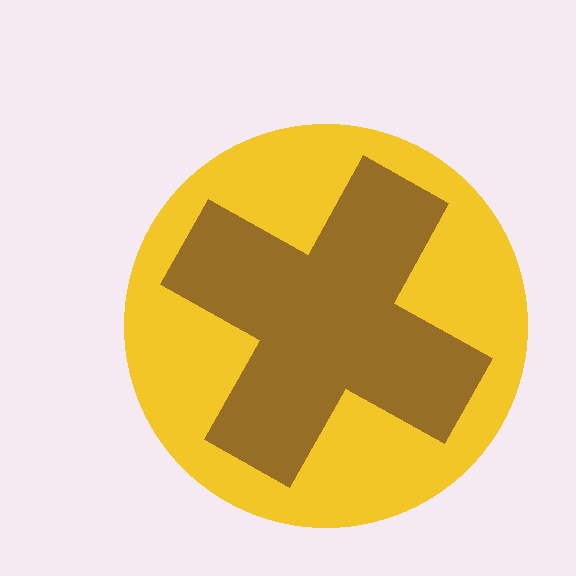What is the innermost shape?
The brown cross.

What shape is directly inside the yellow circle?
The brown cross.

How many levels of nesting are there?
2.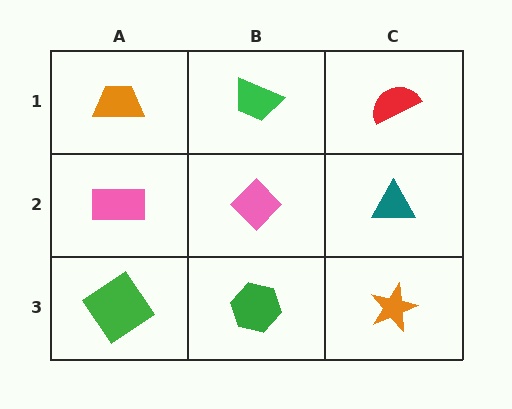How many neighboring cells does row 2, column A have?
3.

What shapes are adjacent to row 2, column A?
An orange trapezoid (row 1, column A), a green diamond (row 3, column A), a pink diamond (row 2, column B).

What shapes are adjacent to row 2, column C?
A red semicircle (row 1, column C), an orange star (row 3, column C), a pink diamond (row 2, column B).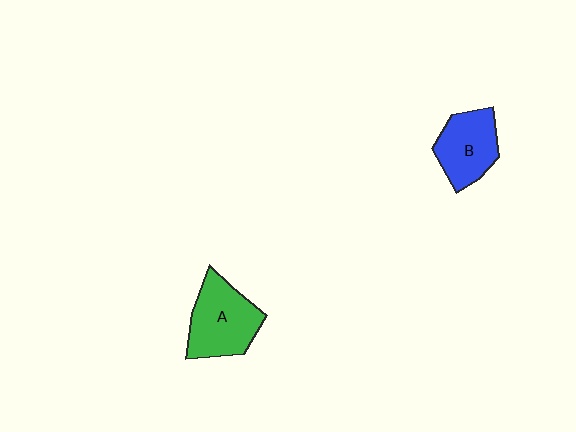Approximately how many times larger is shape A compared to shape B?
Approximately 1.2 times.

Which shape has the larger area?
Shape A (green).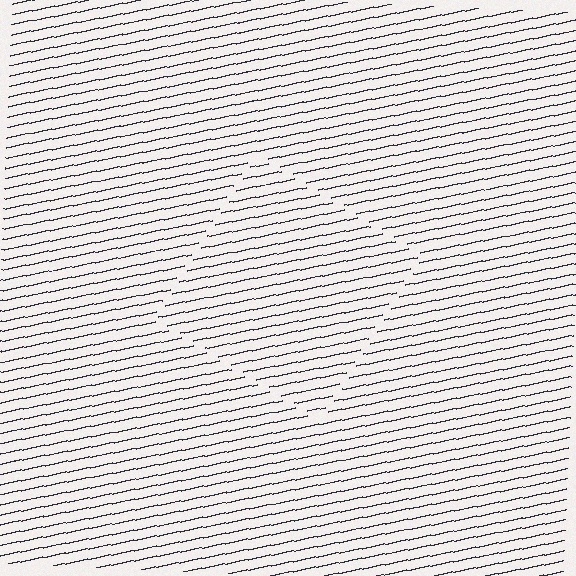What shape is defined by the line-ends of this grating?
An illusory square. The interior of the shape contains the same grating, shifted by half a period — the contour is defined by the phase discontinuity where line-ends from the inner and outer gratings abut.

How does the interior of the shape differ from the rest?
The interior of the shape contains the same grating, shifted by half a period — the contour is defined by the phase discontinuity where line-ends from the inner and outer gratings abut.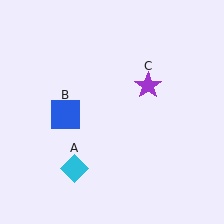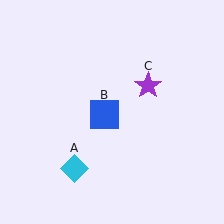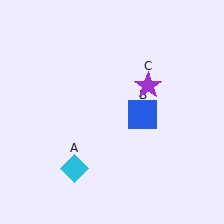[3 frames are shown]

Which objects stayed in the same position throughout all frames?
Cyan diamond (object A) and purple star (object C) remained stationary.